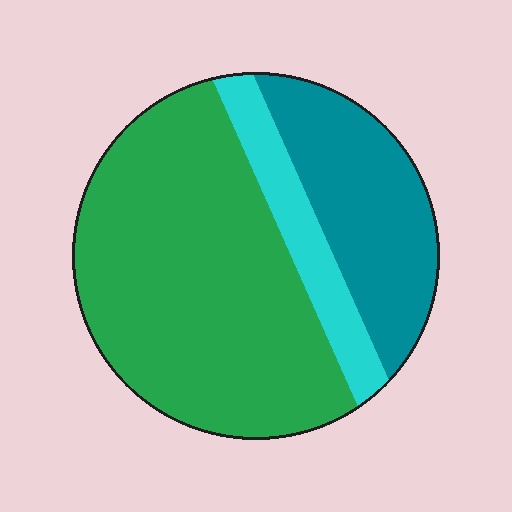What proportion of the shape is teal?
Teal covers 26% of the shape.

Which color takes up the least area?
Cyan, at roughly 15%.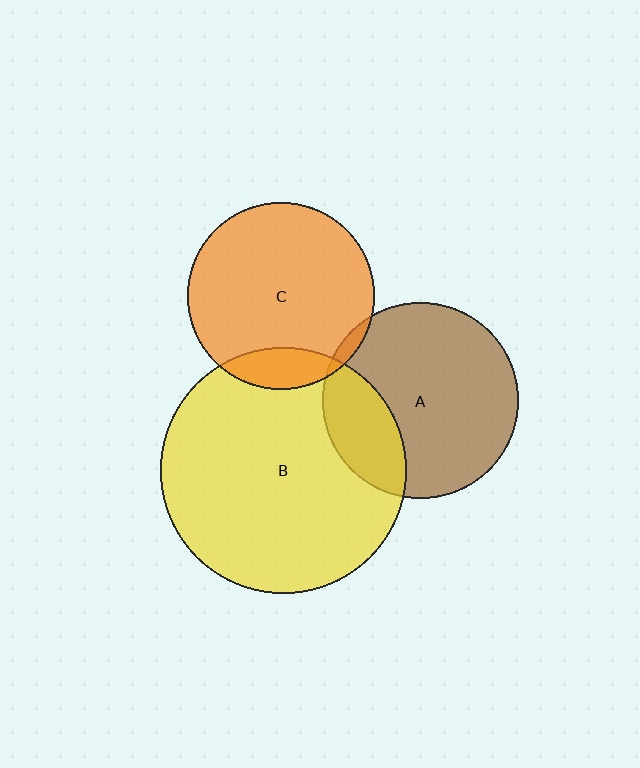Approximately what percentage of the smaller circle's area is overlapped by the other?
Approximately 5%.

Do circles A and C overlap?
Yes.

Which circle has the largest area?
Circle B (yellow).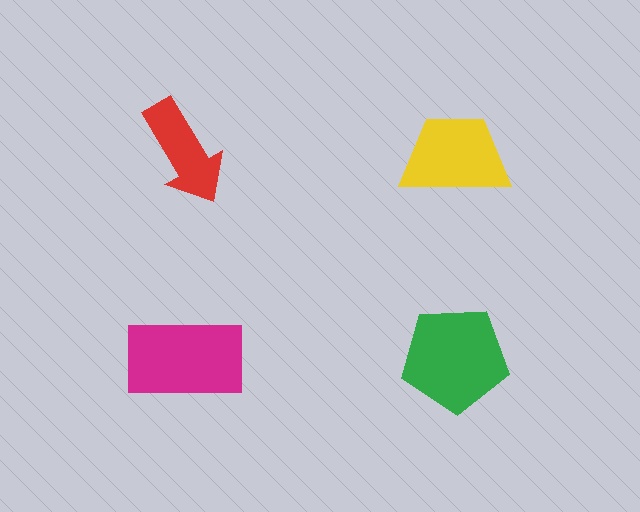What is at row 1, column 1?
A red arrow.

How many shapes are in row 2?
2 shapes.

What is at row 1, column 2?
A yellow trapezoid.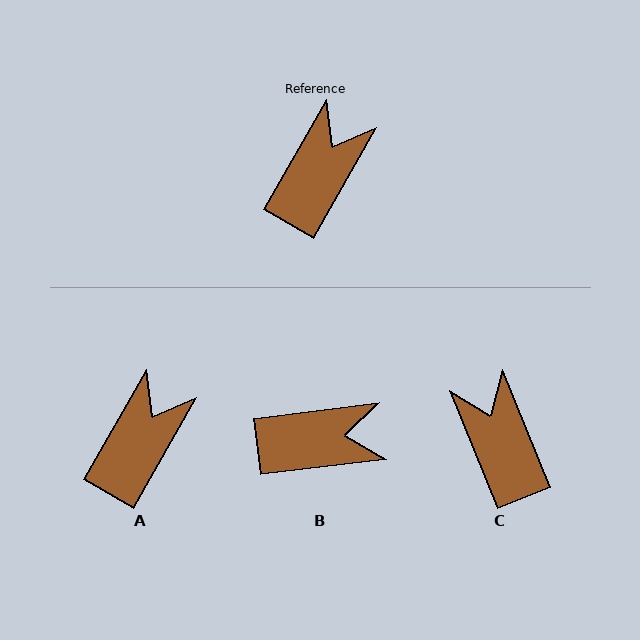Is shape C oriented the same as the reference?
No, it is off by about 52 degrees.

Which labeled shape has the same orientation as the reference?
A.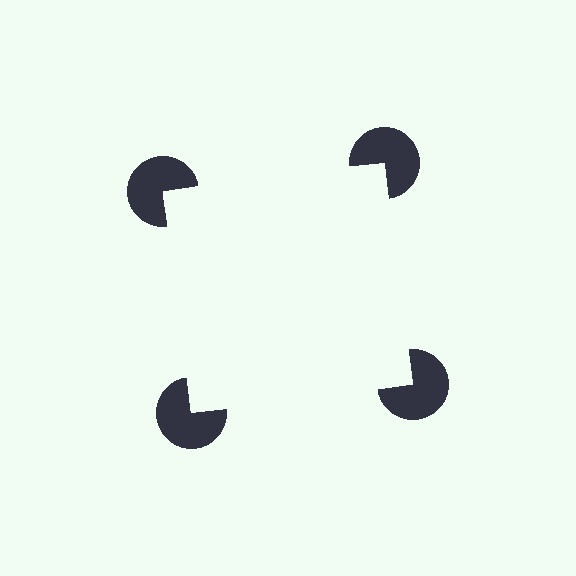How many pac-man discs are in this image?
There are 4 — one at each vertex of the illusory square.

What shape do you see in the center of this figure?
An illusory square — its edges are inferred from the aligned wedge cuts in the pac-man discs, not physically drawn.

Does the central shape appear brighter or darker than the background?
It typically appears slightly brighter than the background, even though no actual brightness change is drawn.